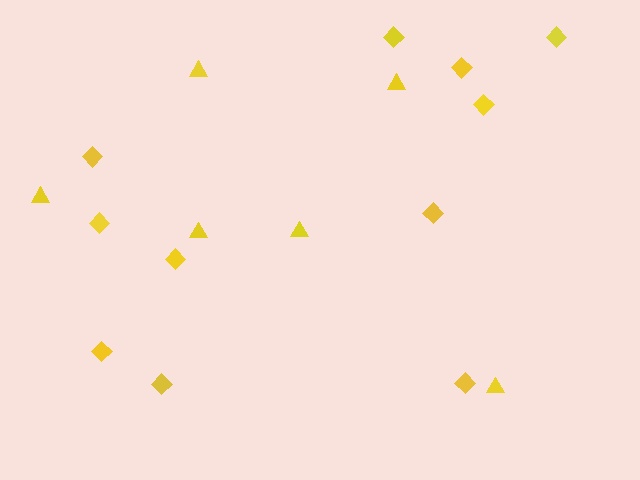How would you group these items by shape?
There are 2 groups: one group of triangles (6) and one group of diamonds (11).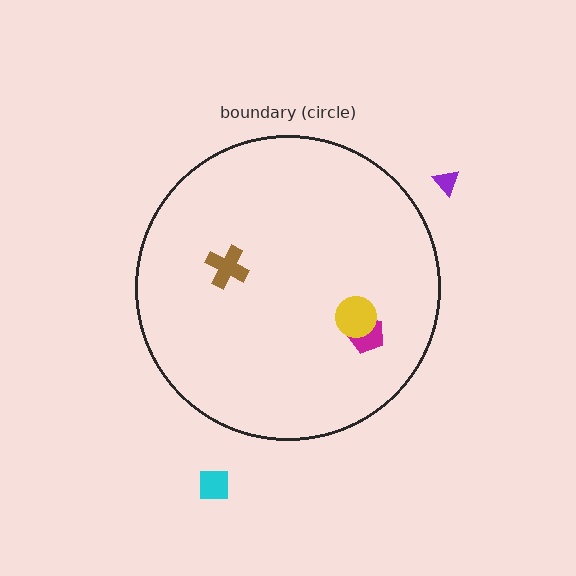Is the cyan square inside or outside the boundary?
Outside.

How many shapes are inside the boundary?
3 inside, 2 outside.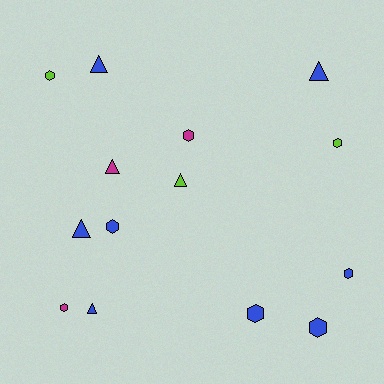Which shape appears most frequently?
Hexagon, with 8 objects.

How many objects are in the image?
There are 14 objects.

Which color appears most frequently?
Blue, with 8 objects.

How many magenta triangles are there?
There is 1 magenta triangle.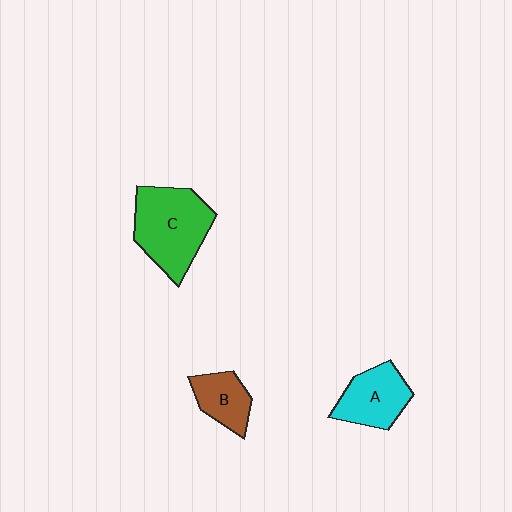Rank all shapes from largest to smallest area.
From largest to smallest: C (green), A (cyan), B (brown).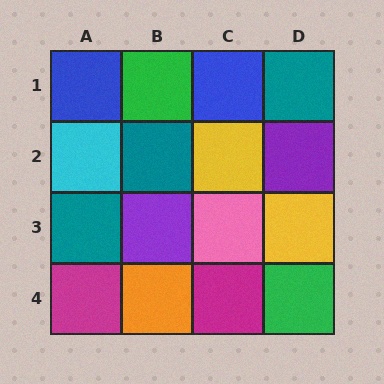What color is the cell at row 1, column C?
Blue.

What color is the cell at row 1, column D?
Teal.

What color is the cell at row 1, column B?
Green.